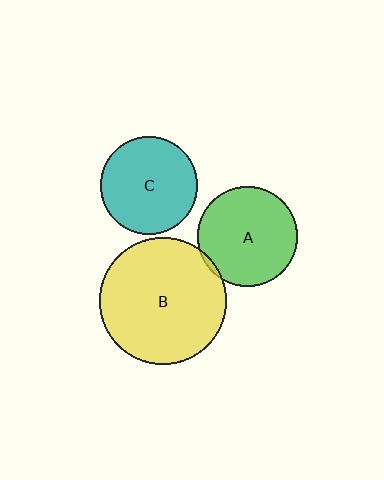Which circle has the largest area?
Circle B (yellow).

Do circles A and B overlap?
Yes.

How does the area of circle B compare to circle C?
Approximately 1.7 times.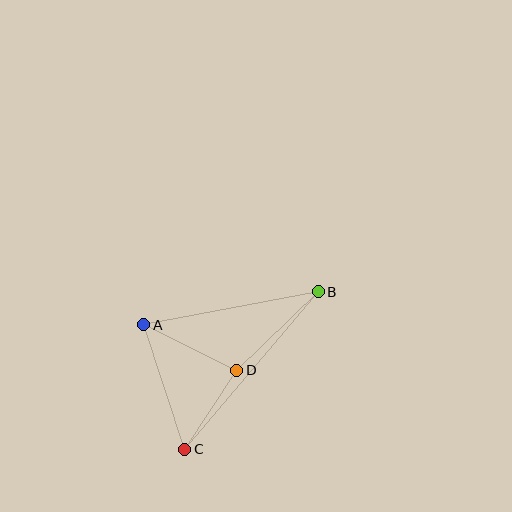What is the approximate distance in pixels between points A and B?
The distance between A and B is approximately 178 pixels.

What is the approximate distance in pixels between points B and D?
The distance between B and D is approximately 113 pixels.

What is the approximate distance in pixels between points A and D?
The distance between A and D is approximately 104 pixels.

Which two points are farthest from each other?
Points B and C are farthest from each other.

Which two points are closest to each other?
Points C and D are closest to each other.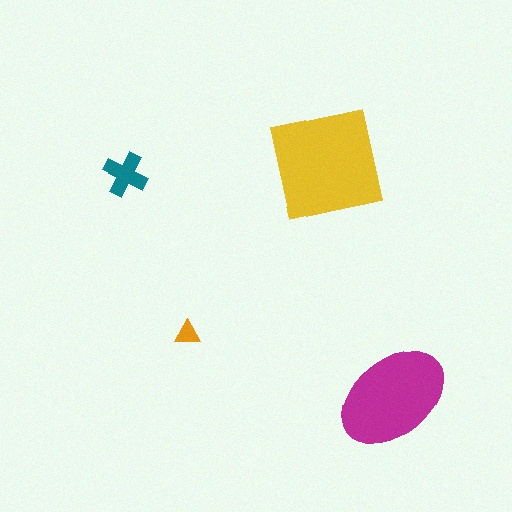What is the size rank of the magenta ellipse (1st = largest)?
2nd.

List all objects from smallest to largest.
The orange triangle, the teal cross, the magenta ellipse, the yellow square.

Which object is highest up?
The yellow square is topmost.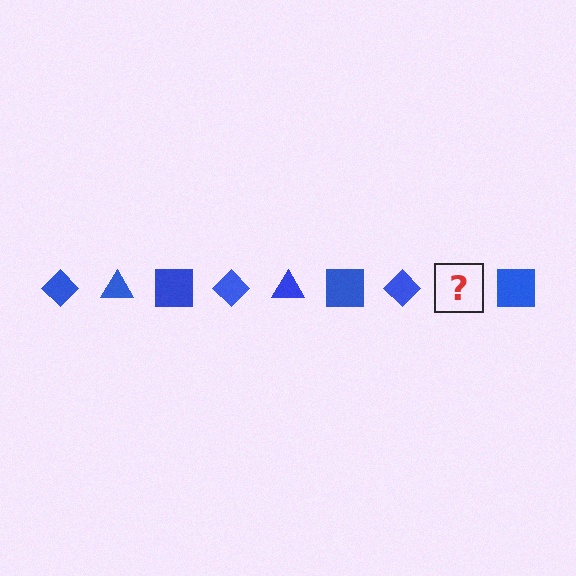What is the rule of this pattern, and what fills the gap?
The rule is that the pattern cycles through diamond, triangle, square shapes in blue. The gap should be filled with a blue triangle.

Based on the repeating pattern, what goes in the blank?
The blank should be a blue triangle.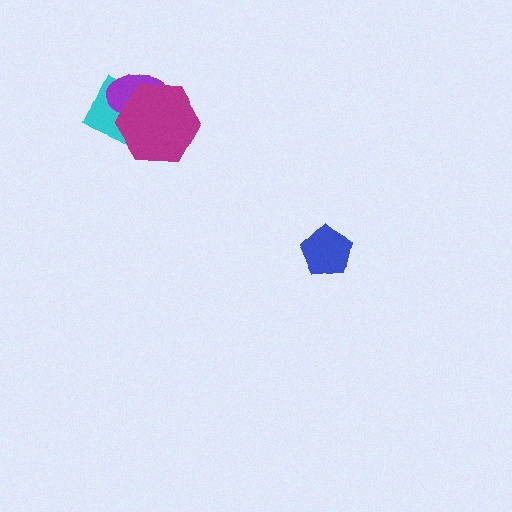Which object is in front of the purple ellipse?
The magenta hexagon is in front of the purple ellipse.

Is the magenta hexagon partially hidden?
No, no other shape covers it.